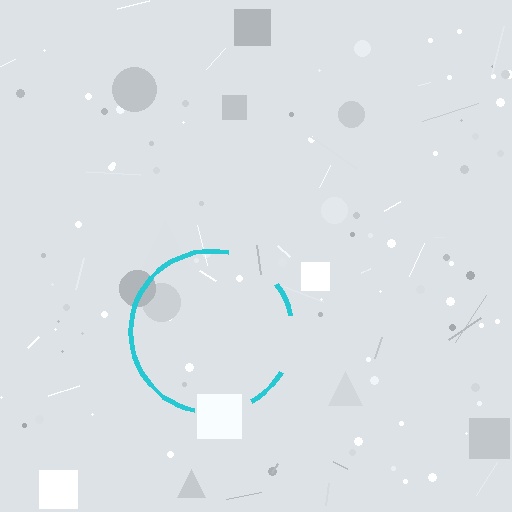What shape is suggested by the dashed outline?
The dashed outline suggests a circle.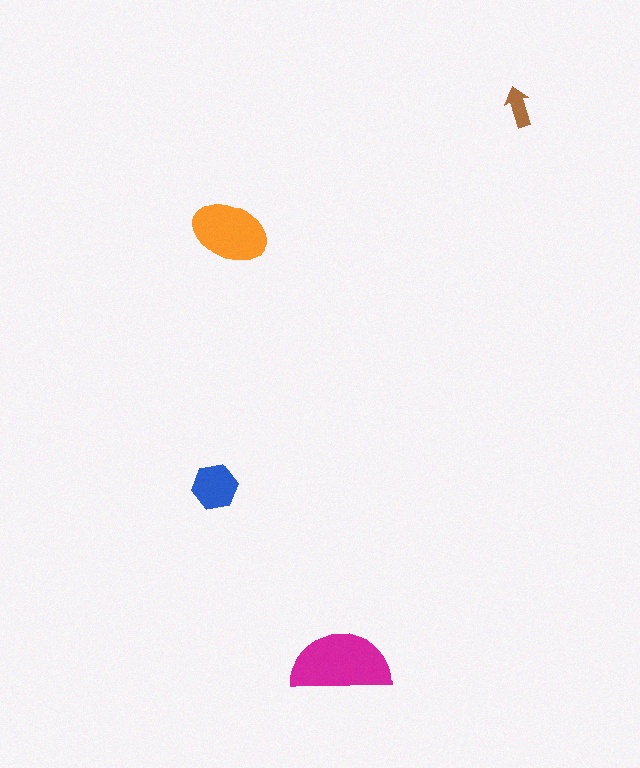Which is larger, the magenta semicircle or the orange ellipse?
The magenta semicircle.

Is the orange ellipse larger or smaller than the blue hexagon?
Larger.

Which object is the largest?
The magenta semicircle.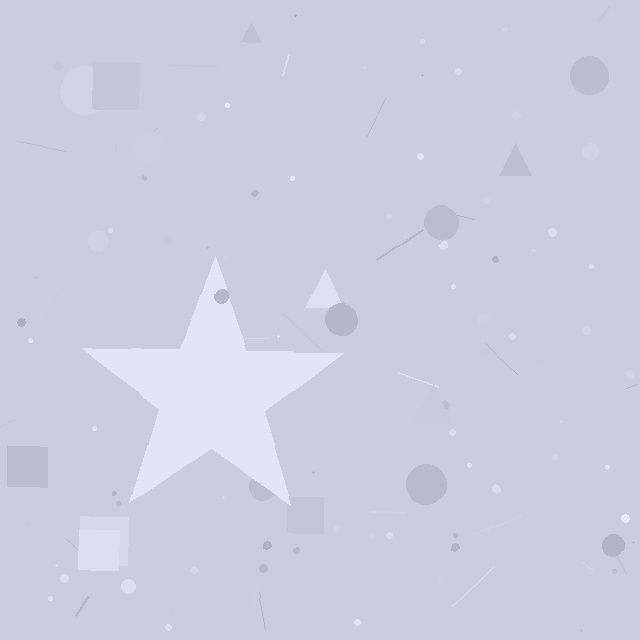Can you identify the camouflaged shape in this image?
The camouflaged shape is a star.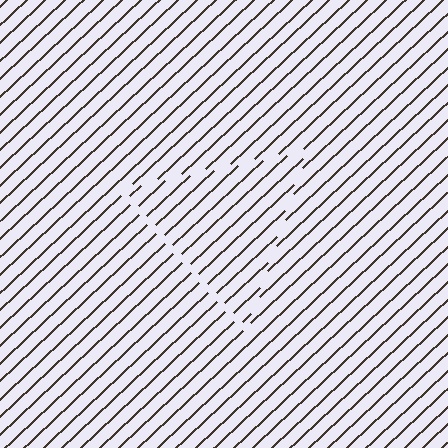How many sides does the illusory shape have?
3 sides — the line-ends trace a triangle.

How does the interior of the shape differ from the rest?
The interior of the shape contains the same grating, shifted by half a period — the contour is defined by the phase discontinuity where line-ends from the inner and outer gratings abut.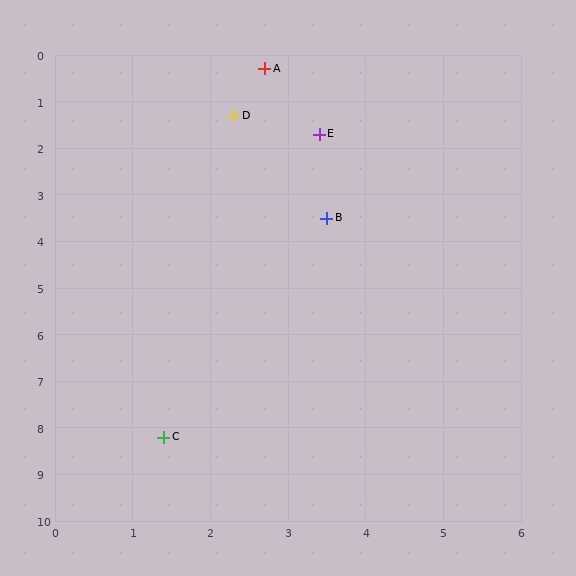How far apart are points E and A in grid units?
Points E and A are about 1.6 grid units apart.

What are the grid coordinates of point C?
Point C is at approximately (1.4, 8.2).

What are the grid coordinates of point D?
Point D is at approximately (2.3, 1.3).